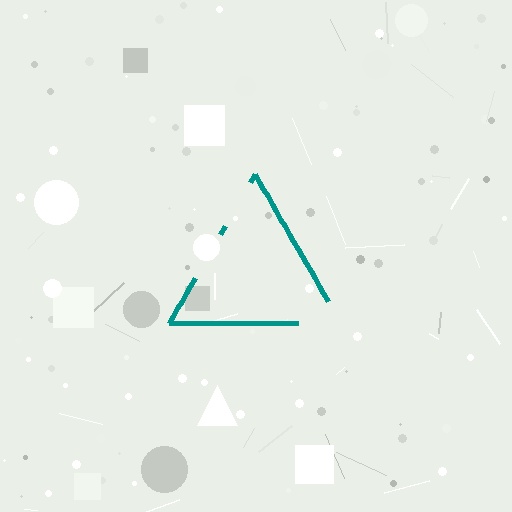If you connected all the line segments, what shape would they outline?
They would outline a triangle.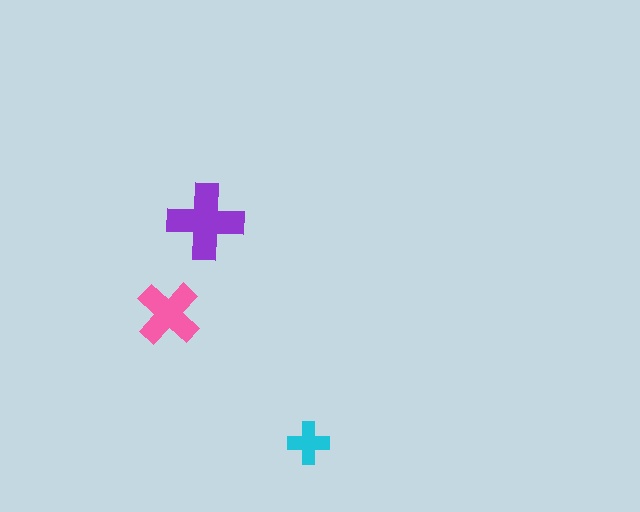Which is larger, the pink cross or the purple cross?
The purple one.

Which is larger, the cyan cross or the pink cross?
The pink one.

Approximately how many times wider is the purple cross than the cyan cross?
About 2 times wider.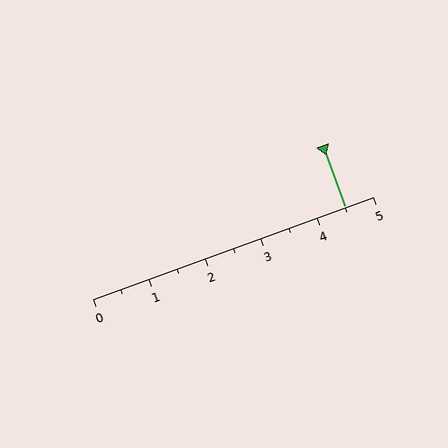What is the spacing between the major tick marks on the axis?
The major ticks are spaced 1 apart.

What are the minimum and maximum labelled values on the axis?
The axis runs from 0 to 5.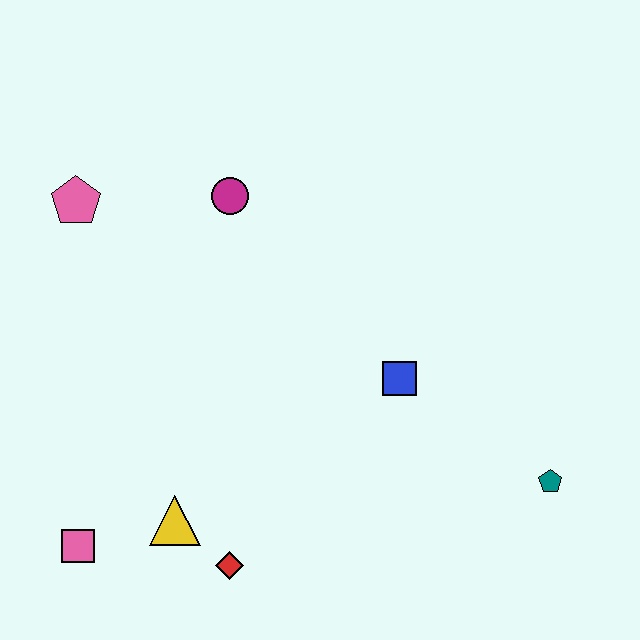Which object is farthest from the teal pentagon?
The pink pentagon is farthest from the teal pentagon.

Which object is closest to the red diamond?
The yellow triangle is closest to the red diamond.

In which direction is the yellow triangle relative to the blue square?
The yellow triangle is to the left of the blue square.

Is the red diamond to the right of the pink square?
Yes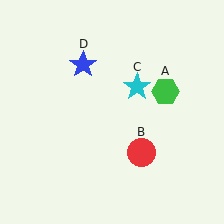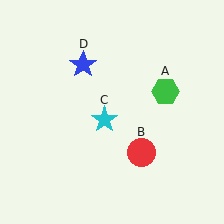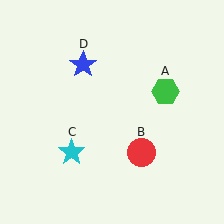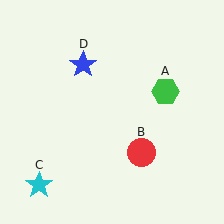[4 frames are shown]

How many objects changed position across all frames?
1 object changed position: cyan star (object C).